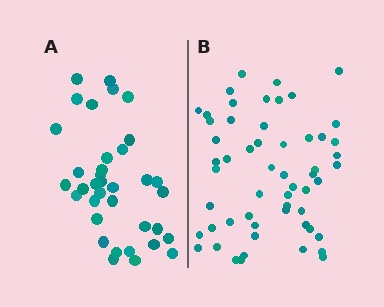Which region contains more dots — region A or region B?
Region B (the right region) has more dots.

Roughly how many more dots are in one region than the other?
Region B has approximately 20 more dots than region A.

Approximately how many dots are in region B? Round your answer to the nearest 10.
About 60 dots. (The exact count is 56, which rounds to 60.)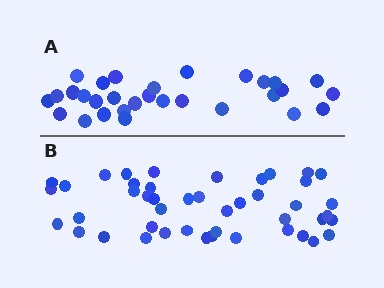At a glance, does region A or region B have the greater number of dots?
Region B (the bottom region) has more dots.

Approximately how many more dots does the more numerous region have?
Region B has approximately 15 more dots than region A.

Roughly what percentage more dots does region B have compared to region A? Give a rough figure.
About 50% more.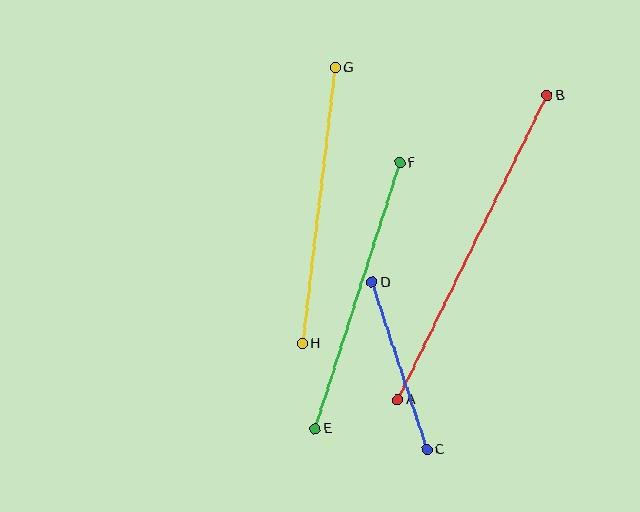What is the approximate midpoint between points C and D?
The midpoint is at approximately (399, 366) pixels.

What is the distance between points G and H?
The distance is approximately 277 pixels.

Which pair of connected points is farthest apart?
Points A and B are farthest apart.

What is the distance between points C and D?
The distance is approximately 176 pixels.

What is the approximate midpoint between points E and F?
The midpoint is at approximately (358, 296) pixels.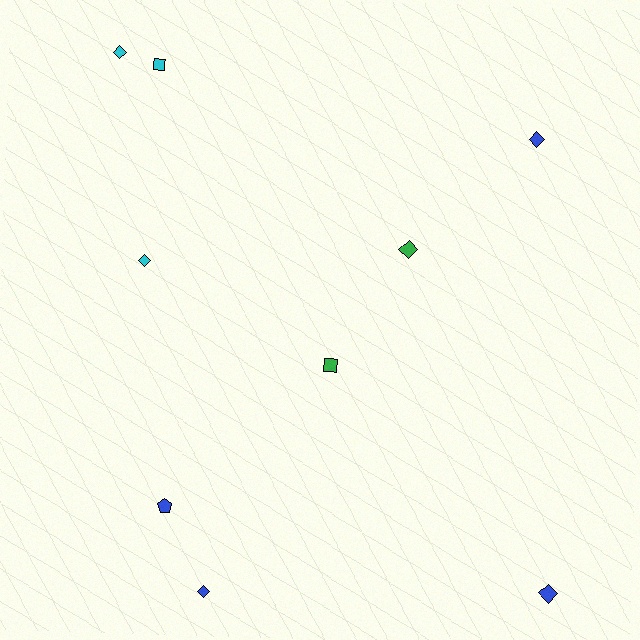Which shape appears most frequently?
Diamond, with 6 objects.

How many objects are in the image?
There are 9 objects.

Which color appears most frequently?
Blue, with 4 objects.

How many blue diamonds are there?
There are 3 blue diamonds.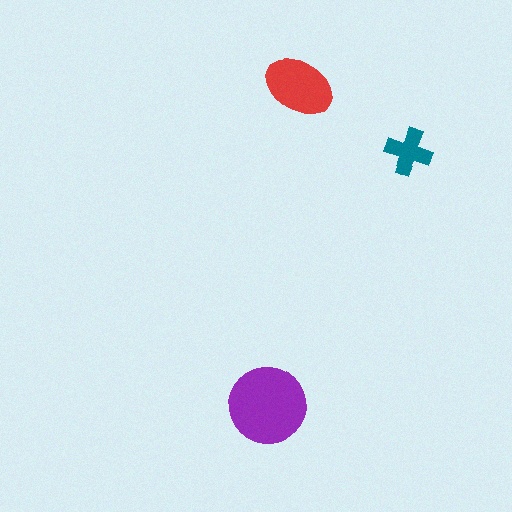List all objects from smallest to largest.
The teal cross, the red ellipse, the purple circle.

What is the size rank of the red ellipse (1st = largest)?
2nd.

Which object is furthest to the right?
The teal cross is rightmost.